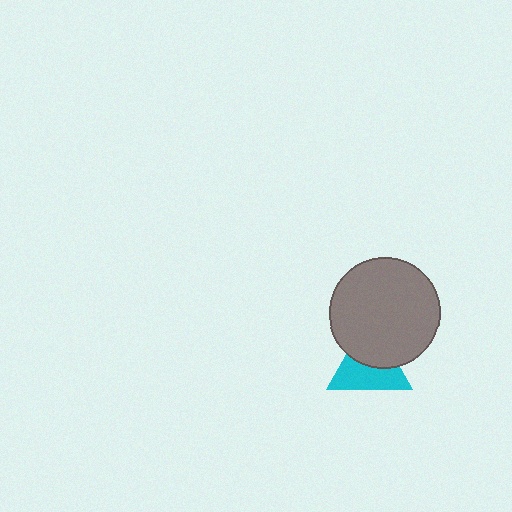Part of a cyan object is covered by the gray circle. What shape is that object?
It is a triangle.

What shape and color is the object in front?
The object in front is a gray circle.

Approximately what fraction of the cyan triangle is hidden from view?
Roughly 44% of the cyan triangle is hidden behind the gray circle.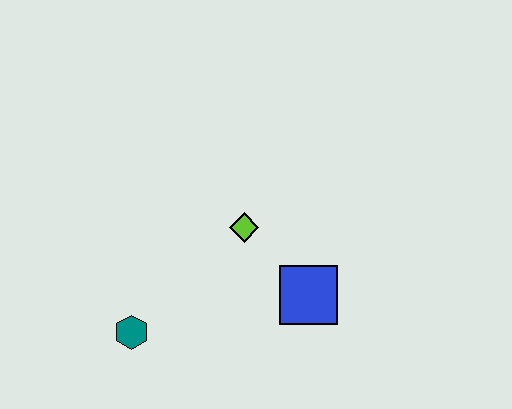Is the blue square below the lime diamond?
Yes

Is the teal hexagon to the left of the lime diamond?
Yes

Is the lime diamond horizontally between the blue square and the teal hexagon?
Yes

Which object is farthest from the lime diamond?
The teal hexagon is farthest from the lime diamond.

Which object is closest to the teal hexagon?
The lime diamond is closest to the teal hexagon.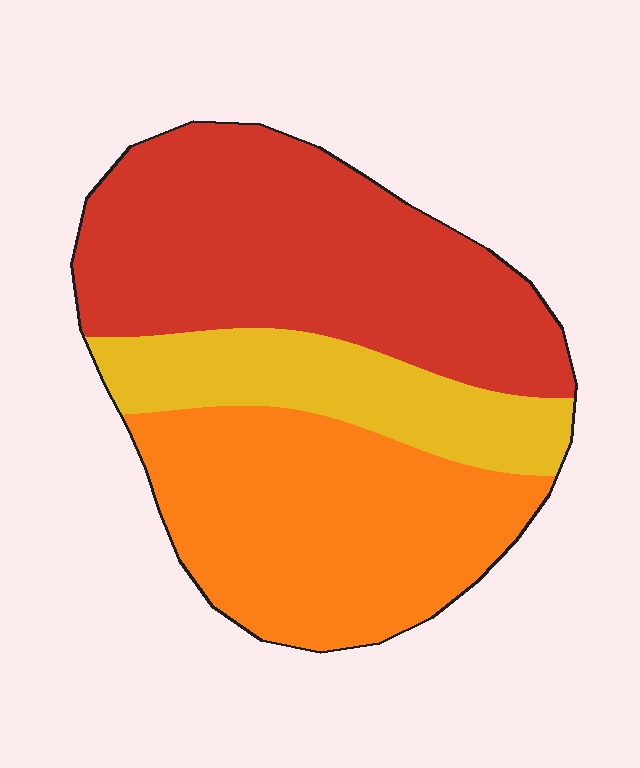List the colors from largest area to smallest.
From largest to smallest: red, orange, yellow.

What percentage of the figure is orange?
Orange covers 37% of the figure.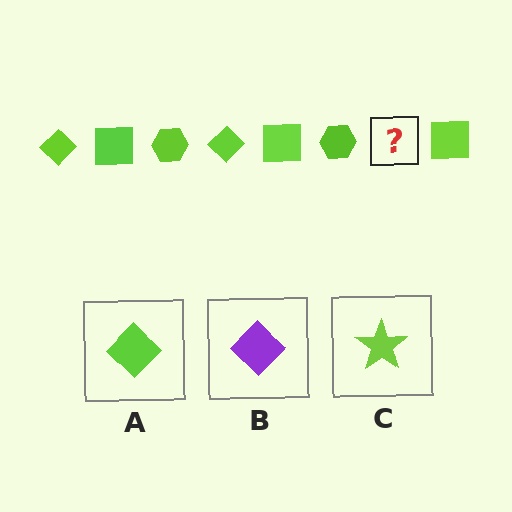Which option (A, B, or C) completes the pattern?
A.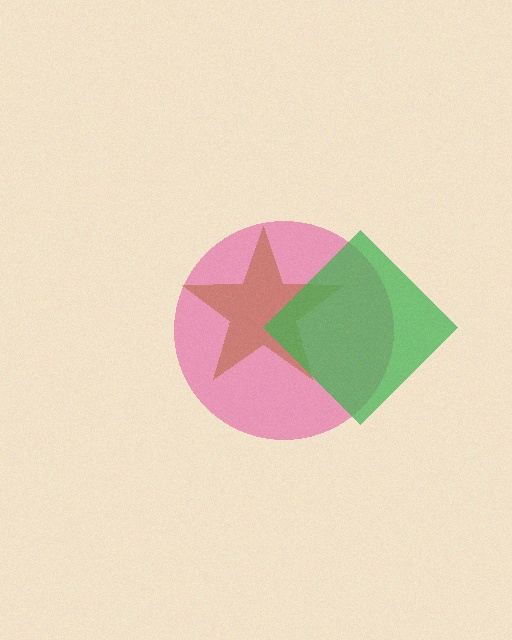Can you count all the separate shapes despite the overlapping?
Yes, there are 3 separate shapes.